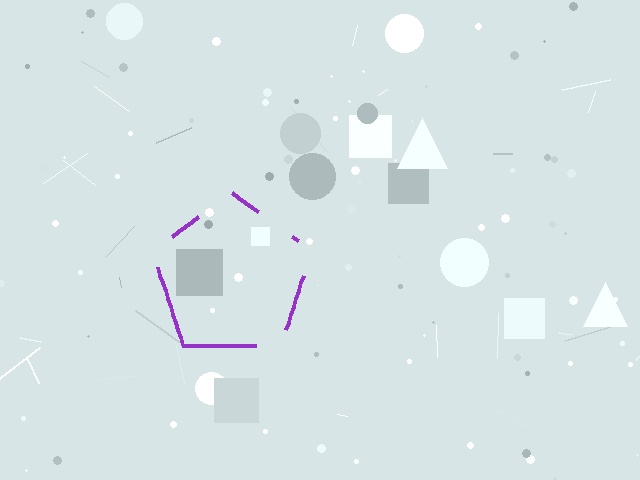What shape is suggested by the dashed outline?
The dashed outline suggests a pentagon.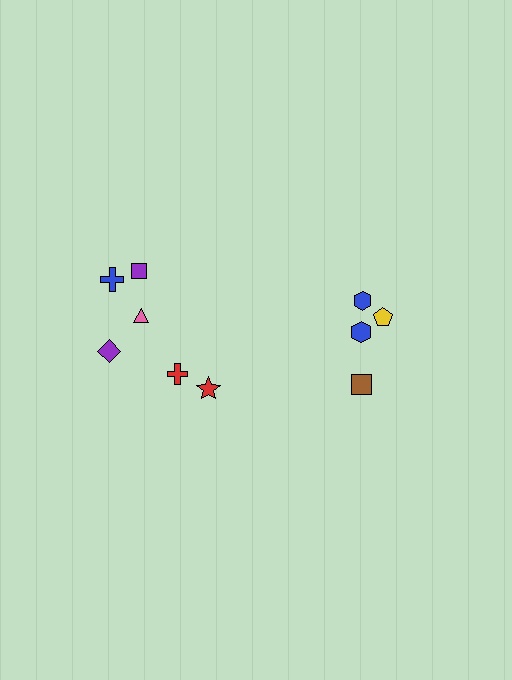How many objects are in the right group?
There are 4 objects.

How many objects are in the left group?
There are 6 objects.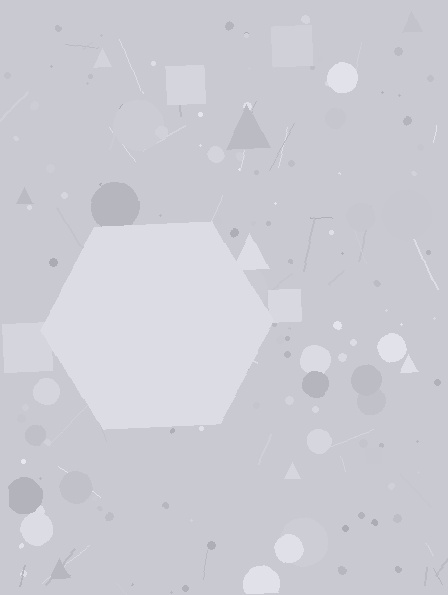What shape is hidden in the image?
A hexagon is hidden in the image.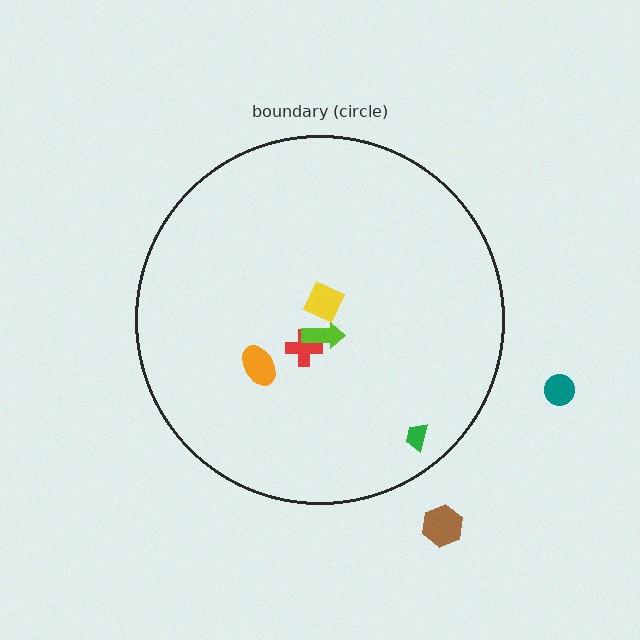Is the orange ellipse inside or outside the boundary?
Inside.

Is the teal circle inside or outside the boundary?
Outside.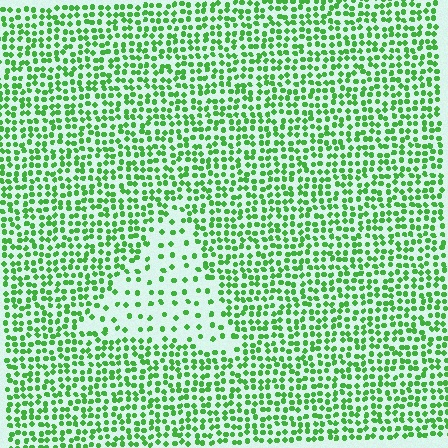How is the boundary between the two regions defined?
The boundary is defined by a change in element density (approximately 2.6x ratio). All elements are the same color, size, and shape.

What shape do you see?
I see a triangle.